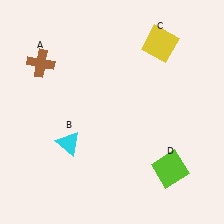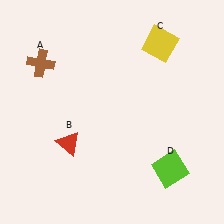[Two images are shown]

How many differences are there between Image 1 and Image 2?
There is 1 difference between the two images.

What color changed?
The triangle (B) changed from cyan in Image 1 to red in Image 2.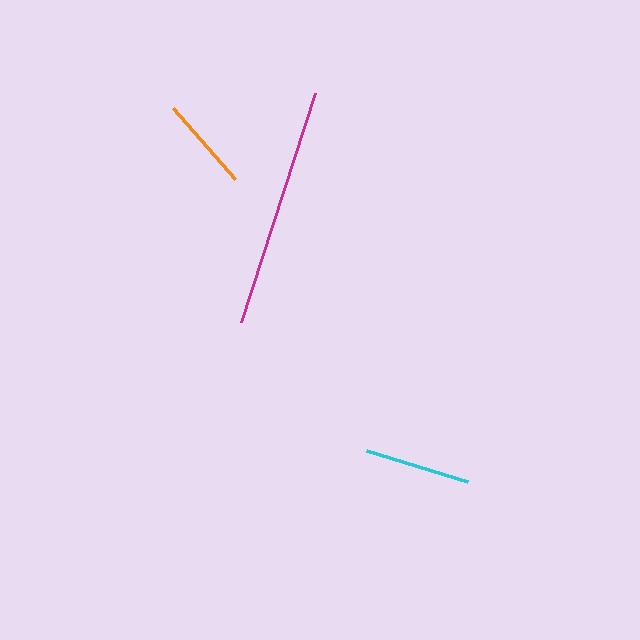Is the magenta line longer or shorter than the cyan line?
The magenta line is longer than the cyan line.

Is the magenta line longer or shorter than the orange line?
The magenta line is longer than the orange line.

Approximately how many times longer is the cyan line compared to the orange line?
The cyan line is approximately 1.1 times the length of the orange line.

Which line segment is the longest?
The magenta line is the longest at approximately 241 pixels.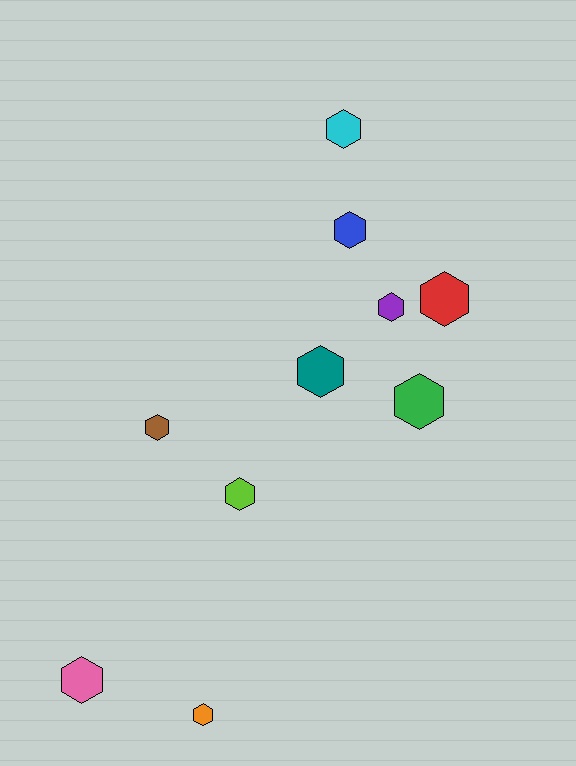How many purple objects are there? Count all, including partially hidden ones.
There is 1 purple object.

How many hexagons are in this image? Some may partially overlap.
There are 10 hexagons.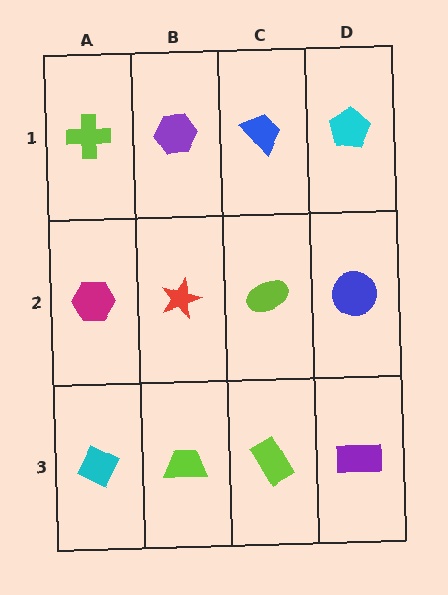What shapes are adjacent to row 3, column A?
A magenta hexagon (row 2, column A), a lime trapezoid (row 3, column B).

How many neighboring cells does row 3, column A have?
2.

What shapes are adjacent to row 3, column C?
A lime ellipse (row 2, column C), a lime trapezoid (row 3, column B), a purple rectangle (row 3, column D).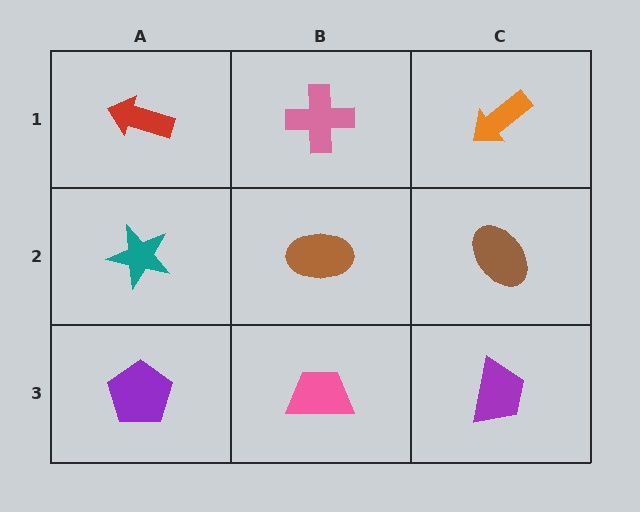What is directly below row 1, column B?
A brown ellipse.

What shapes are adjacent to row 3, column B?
A brown ellipse (row 2, column B), a purple pentagon (row 3, column A), a purple trapezoid (row 3, column C).